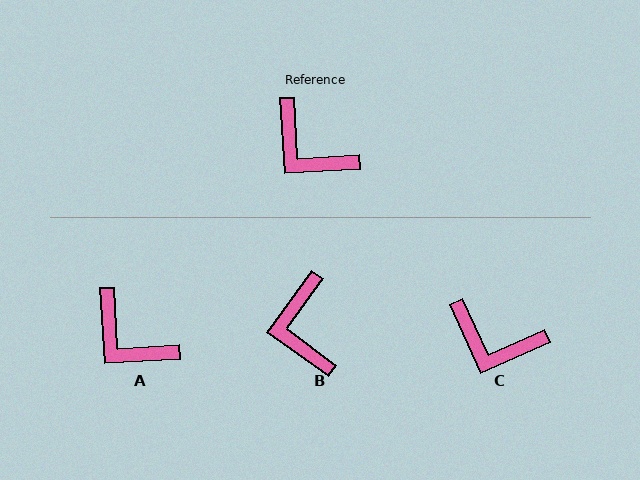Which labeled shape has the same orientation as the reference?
A.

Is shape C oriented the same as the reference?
No, it is off by about 21 degrees.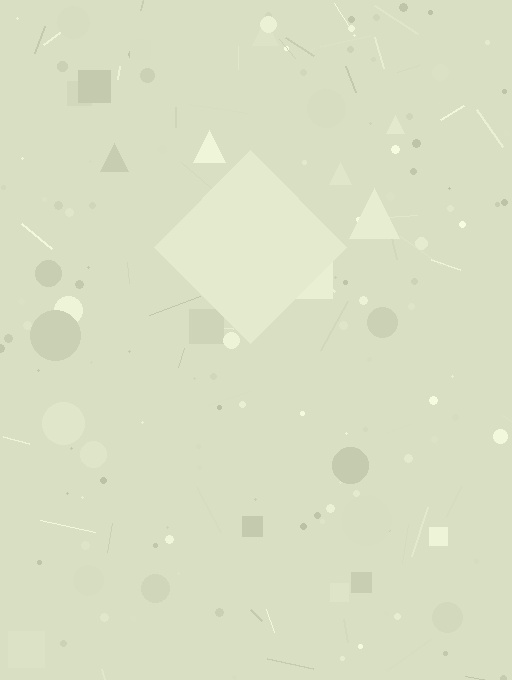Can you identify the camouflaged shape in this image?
The camouflaged shape is a diamond.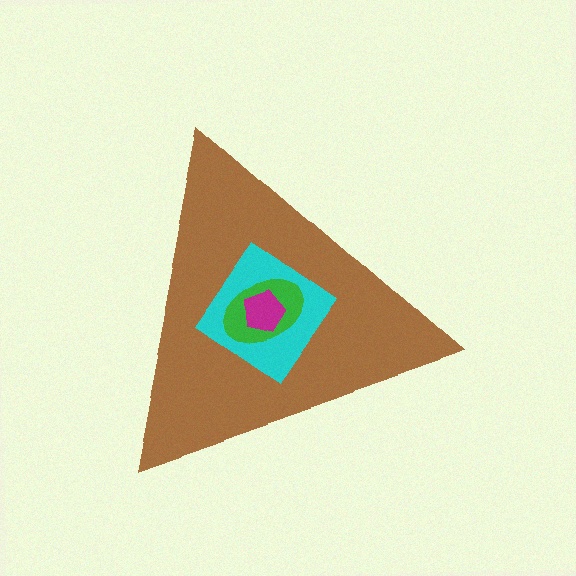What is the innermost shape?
The magenta pentagon.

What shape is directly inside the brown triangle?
The cyan diamond.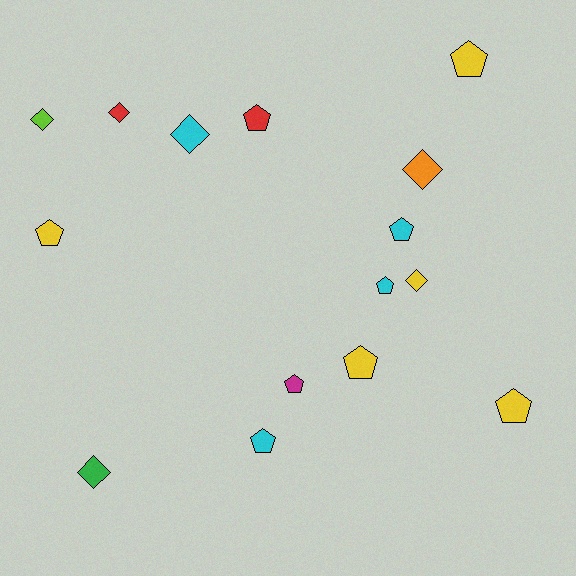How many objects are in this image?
There are 15 objects.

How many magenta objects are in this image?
There is 1 magenta object.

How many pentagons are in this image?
There are 9 pentagons.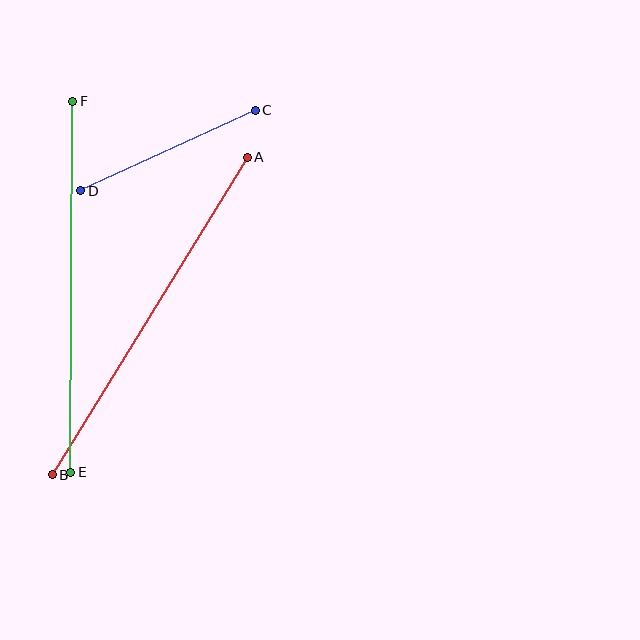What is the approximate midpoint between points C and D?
The midpoint is at approximately (168, 150) pixels.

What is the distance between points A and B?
The distance is approximately 373 pixels.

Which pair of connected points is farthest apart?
Points A and B are farthest apart.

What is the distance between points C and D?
The distance is approximately 192 pixels.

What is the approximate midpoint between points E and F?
The midpoint is at approximately (72, 287) pixels.